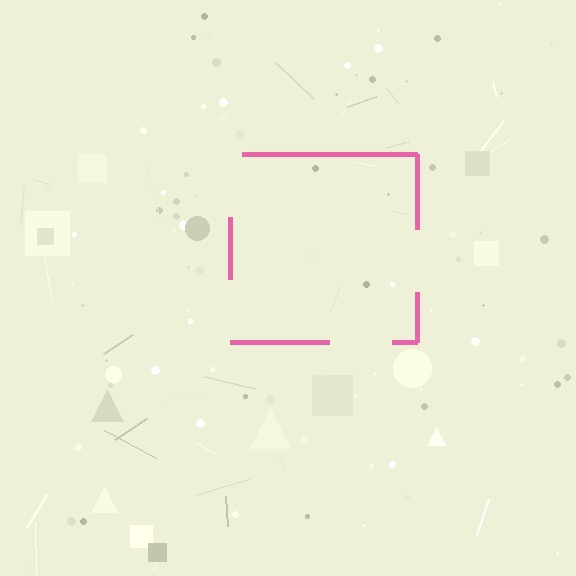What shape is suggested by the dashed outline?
The dashed outline suggests a square.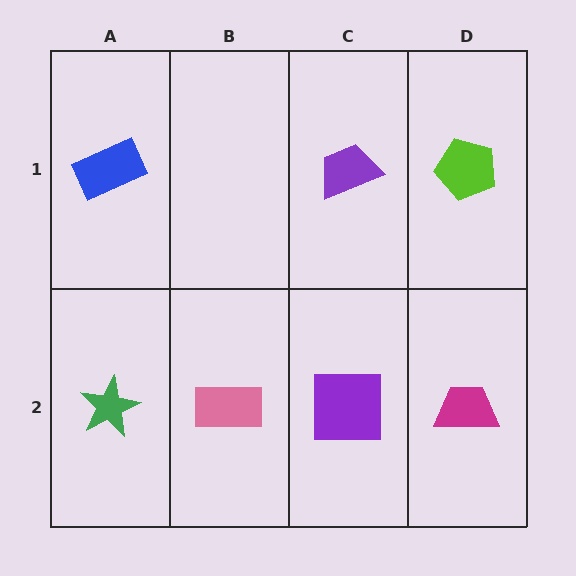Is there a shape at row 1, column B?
No, that cell is empty.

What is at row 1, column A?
A blue rectangle.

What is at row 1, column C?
A purple trapezoid.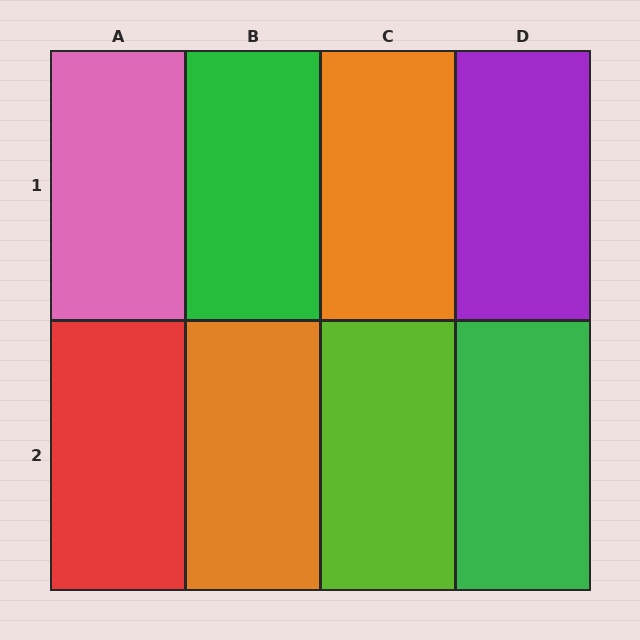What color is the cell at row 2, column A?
Red.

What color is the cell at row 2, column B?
Orange.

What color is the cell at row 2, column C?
Lime.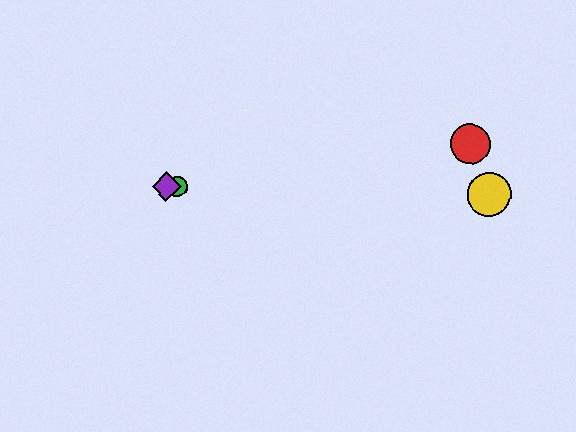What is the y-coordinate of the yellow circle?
The yellow circle is at y≈194.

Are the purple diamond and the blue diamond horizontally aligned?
Yes, both are at y≈187.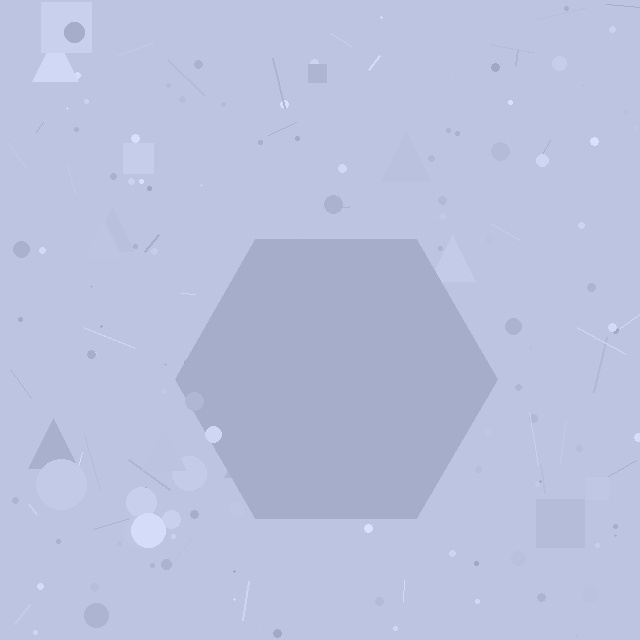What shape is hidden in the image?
A hexagon is hidden in the image.